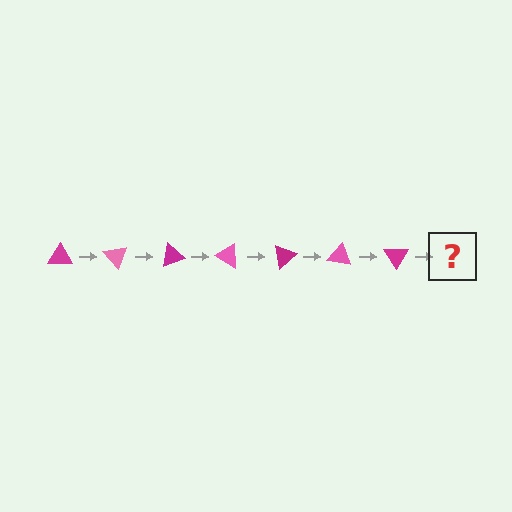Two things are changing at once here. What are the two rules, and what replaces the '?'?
The two rules are that it rotates 50 degrees each step and the color cycles through magenta and pink. The '?' should be a pink triangle, rotated 350 degrees from the start.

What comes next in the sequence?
The next element should be a pink triangle, rotated 350 degrees from the start.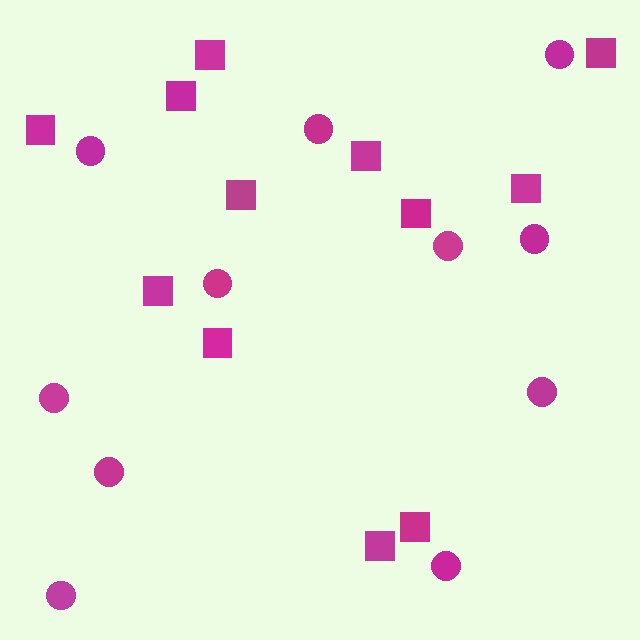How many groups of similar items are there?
There are 2 groups: one group of squares (12) and one group of circles (11).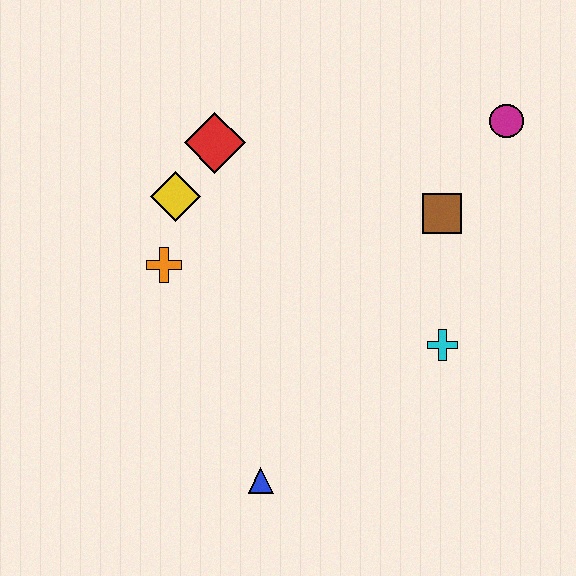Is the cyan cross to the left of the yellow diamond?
No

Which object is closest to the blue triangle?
The cyan cross is closest to the blue triangle.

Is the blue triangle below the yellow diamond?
Yes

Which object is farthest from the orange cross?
The magenta circle is farthest from the orange cross.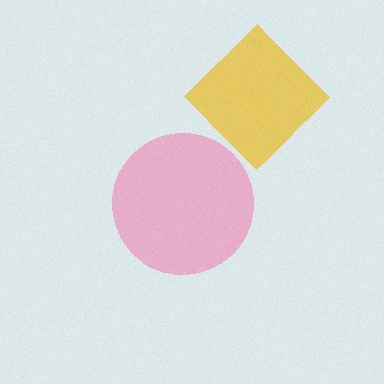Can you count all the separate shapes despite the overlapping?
Yes, there are 2 separate shapes.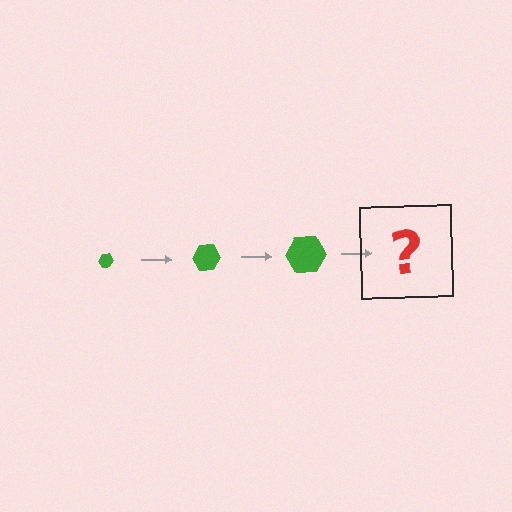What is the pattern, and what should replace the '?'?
The pattern is that the hexagon gets progressively larger each step. The '?' should be a green hexagon, larger than the previous one.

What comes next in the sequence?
The next element should be a green hexagon, larger than the previous one.